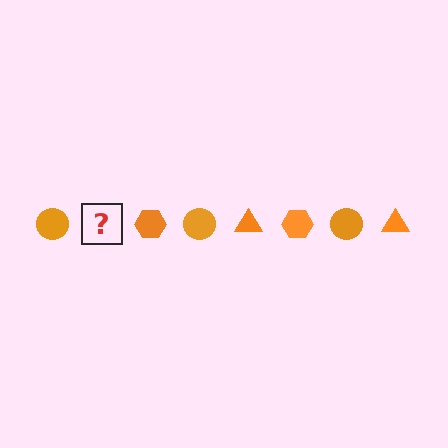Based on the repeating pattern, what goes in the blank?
The blank should be an orange triangle.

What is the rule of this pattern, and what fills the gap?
The rule is that the pattern cycles through circle, triangle, hexagon shapes in orange. The gap should be filled with an orange triangle.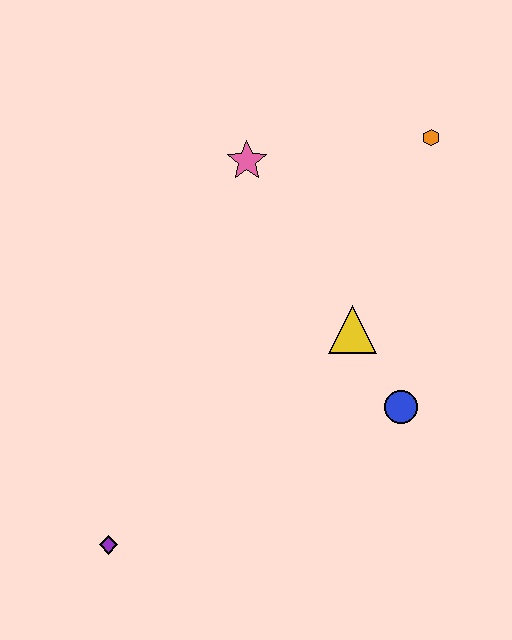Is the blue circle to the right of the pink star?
Yes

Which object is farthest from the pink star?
The purple diamond is farthest from the pink star.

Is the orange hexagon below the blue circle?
No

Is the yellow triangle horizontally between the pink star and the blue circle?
Yes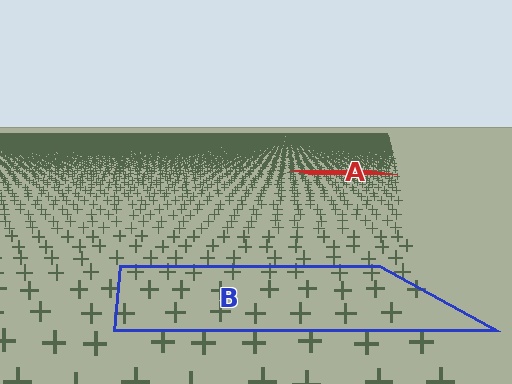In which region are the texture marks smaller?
The texture marks are smaller in region A, because it is farther away.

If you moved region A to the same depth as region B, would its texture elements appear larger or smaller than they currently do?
They would appear larger. At a closer depth, the same texture elements are projected at a bigger on-screen size.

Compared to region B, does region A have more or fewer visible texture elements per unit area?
Region A has more texture elements per unit area — they are packed more densely because it is farther away.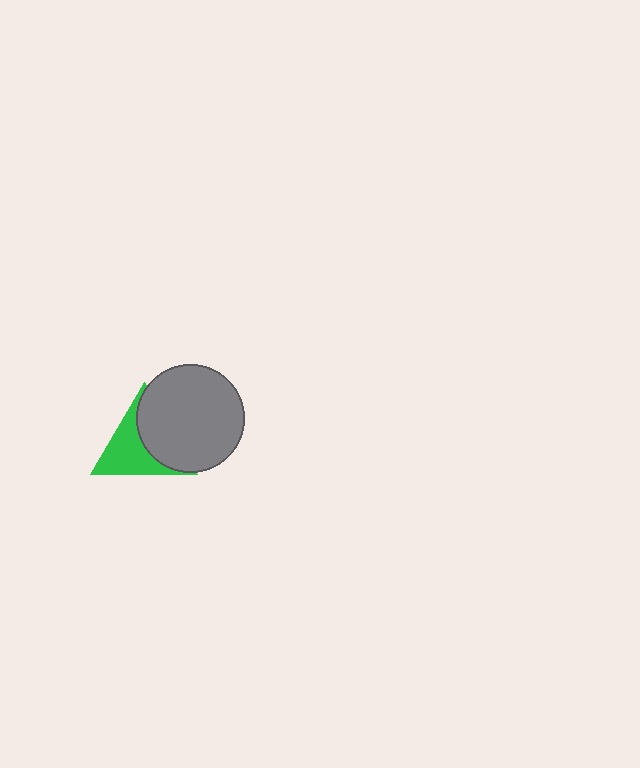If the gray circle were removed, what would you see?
You would see the complete green triangle.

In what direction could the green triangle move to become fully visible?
The green triangle could move left. That would shift it out from behind the gray circle entirely.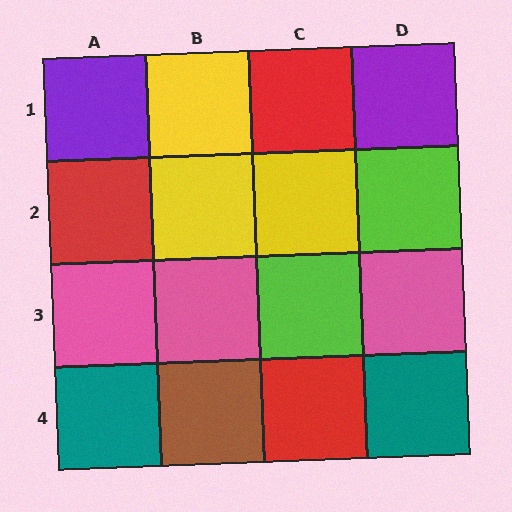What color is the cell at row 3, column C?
Lime.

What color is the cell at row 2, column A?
Red.